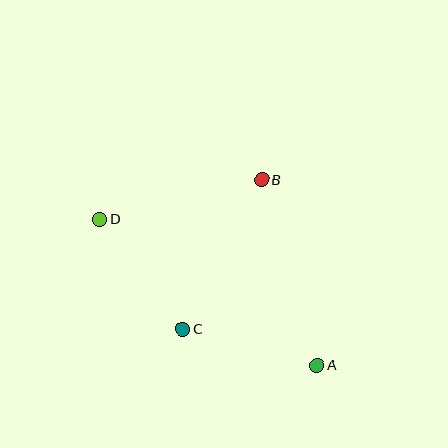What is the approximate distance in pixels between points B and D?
The distance between B and D is approximately 167 pixels.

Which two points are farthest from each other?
Points A and D are farthest from each other.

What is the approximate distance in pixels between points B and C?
The distance between B and C is approximately 169 pixels.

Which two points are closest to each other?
Points C and D are closest to each other.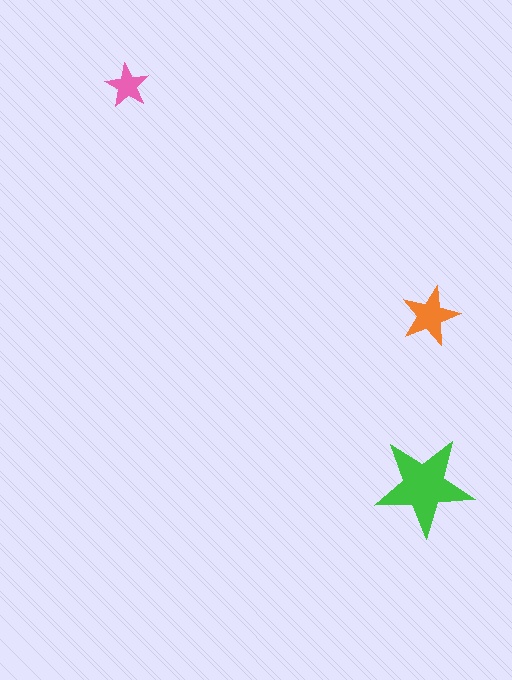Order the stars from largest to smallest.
the green one, the orange one, the pink one.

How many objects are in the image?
There are 3 objects in the image.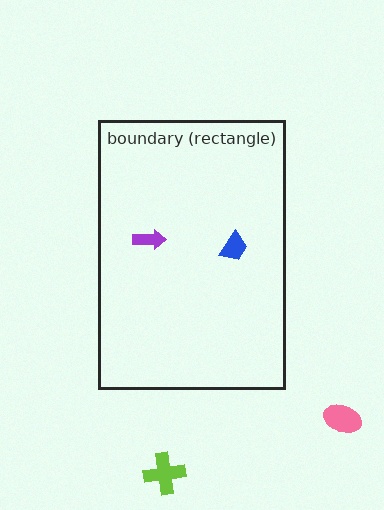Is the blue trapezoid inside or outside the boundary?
Inside.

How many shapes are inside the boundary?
2 inside, 2 outside.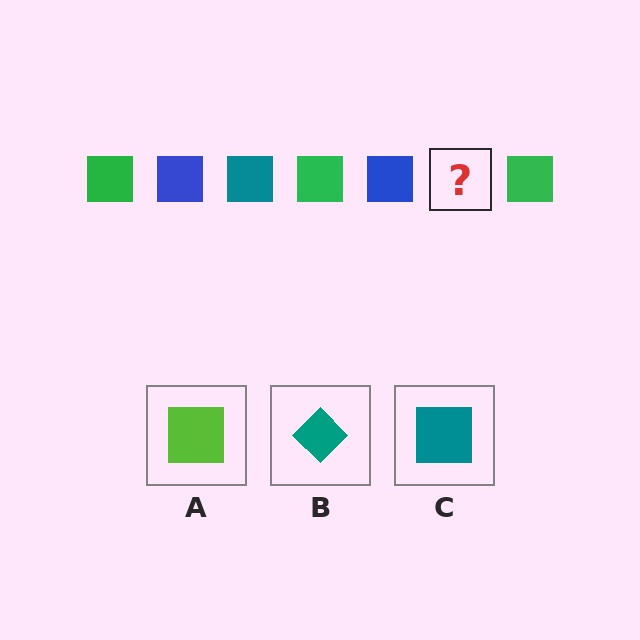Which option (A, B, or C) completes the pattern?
C.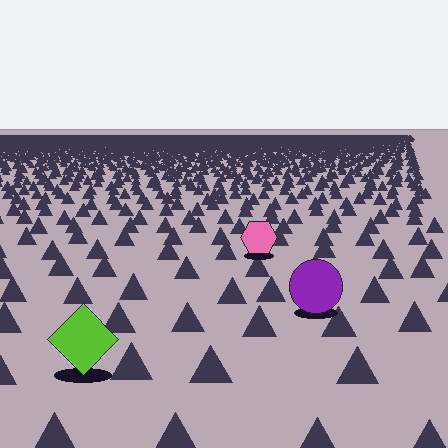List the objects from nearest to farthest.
From nearest to farthest: the lime diamond, the purple circle, the pink hexagon.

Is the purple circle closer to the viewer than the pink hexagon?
Yes. The purple circle is closer — you can tell from the texture gradient: the ground texture is coarser near it.